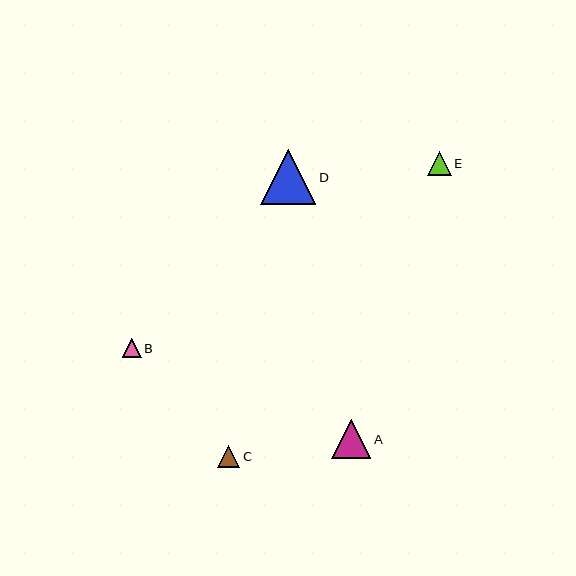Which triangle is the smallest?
Triangle B is the smallest with a size of approximately 19 pixels.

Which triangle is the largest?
Triangle D is the largest with a size of approximately 55 pixels.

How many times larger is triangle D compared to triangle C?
Triangle D is approximately 2.5 times the size of triangle C.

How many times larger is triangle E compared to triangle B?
Triangle E is approximately 1.2 times the size of triangle B.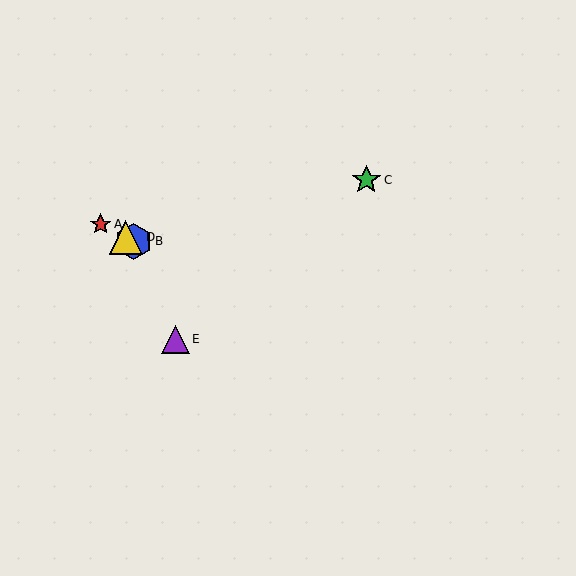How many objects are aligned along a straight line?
3 objects (A, B, D) are aligned along a straight line.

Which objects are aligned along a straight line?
Objects A, B, D are aligned along a straight line.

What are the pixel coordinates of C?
Object C is at (366, 180).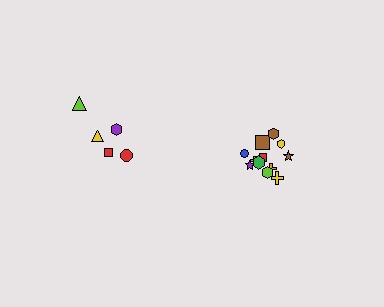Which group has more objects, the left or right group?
The right group.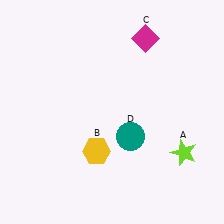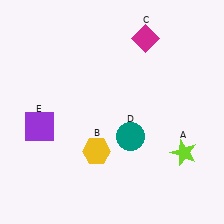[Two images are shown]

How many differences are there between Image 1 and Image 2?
There is 1 difference between the two images.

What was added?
A purple square (E) was added in Image 2.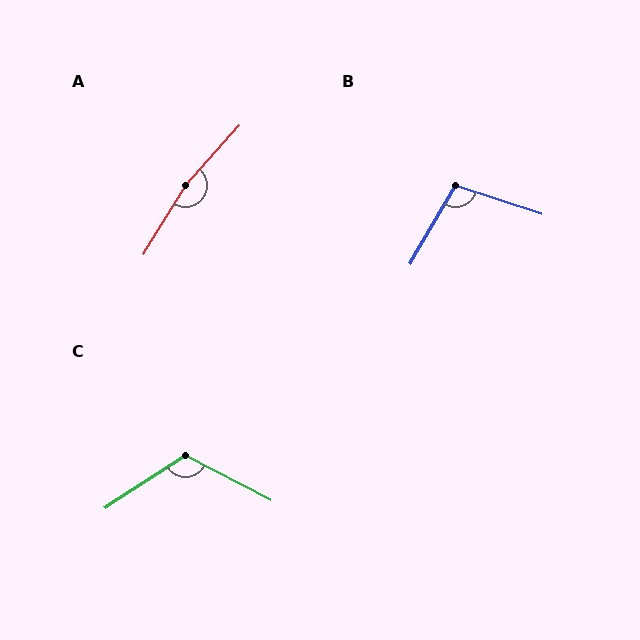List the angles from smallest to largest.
B (102°), C (119°), A (169°).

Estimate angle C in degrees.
Approximately 119 degrees.